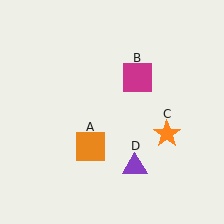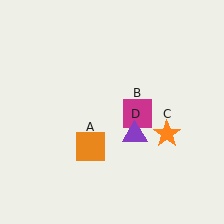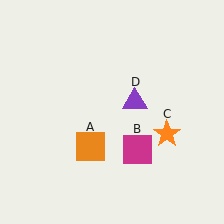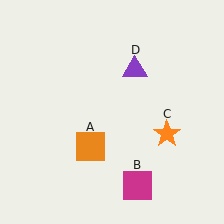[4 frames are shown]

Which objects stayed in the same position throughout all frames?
Orange square (object A) and orange star (object C) remained stationary.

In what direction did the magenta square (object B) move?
The magenta square (object B) moved down.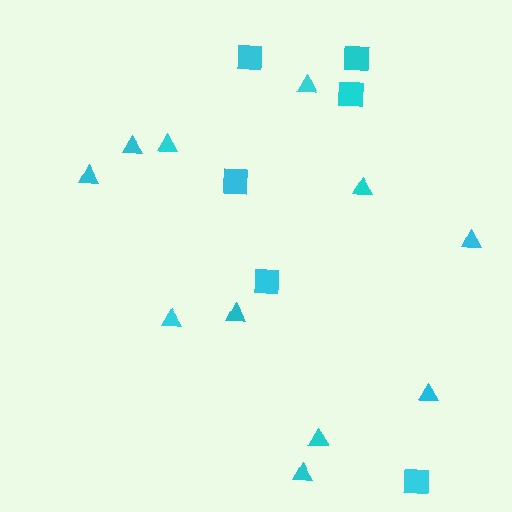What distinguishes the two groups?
There are 2 groups: one group of triangles (11) and one group of squares (6).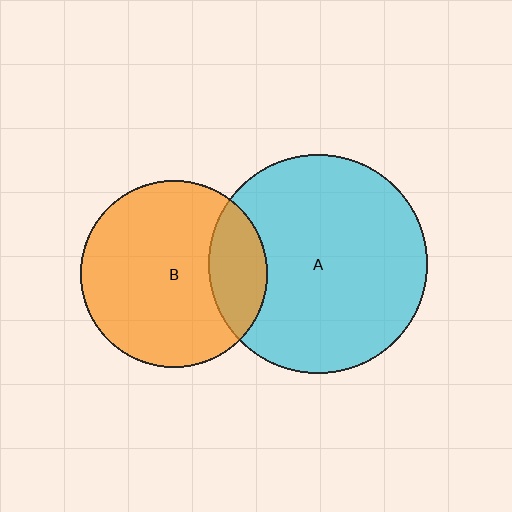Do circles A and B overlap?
Yes.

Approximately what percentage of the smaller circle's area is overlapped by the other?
Approximately 20%.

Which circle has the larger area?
Circle A (cyan).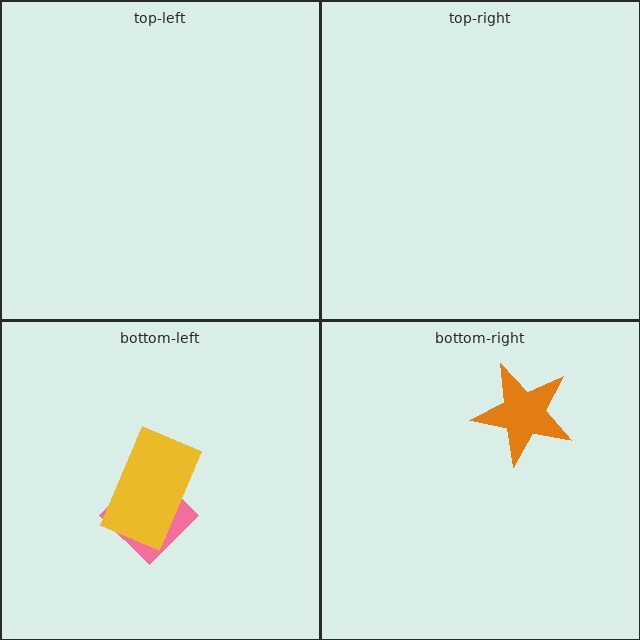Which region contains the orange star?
The bottom-right region.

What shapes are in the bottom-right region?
The orange star.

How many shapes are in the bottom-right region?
1.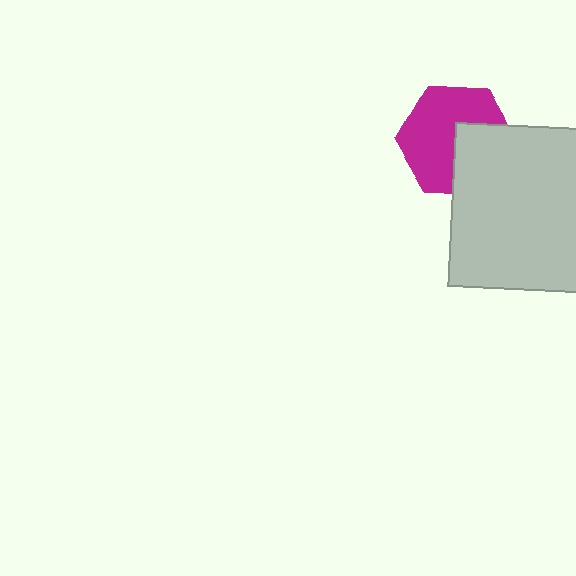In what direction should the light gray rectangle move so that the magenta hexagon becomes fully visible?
The light gray rectangle should move toward the lower-right. That is the shortest direction to clear the overlap and leave the magenta hexagon fully visible.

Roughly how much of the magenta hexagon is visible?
About half of it is visible (roughly 63%).